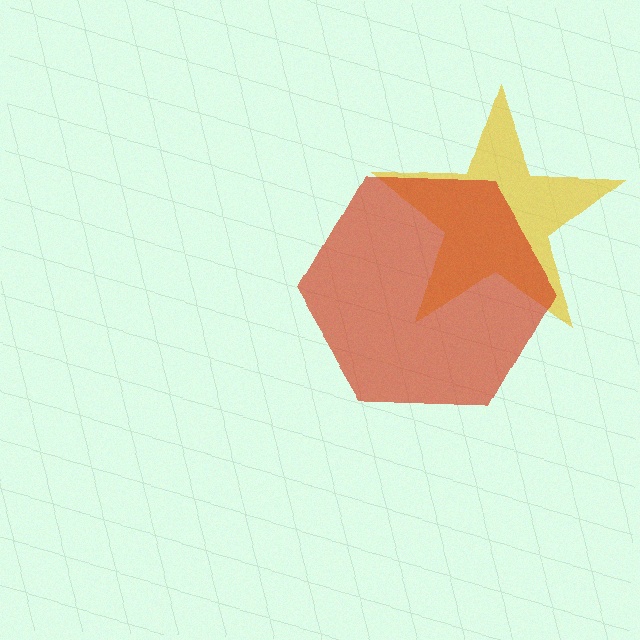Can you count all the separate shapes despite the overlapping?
Yes, there are 2 separate shapes.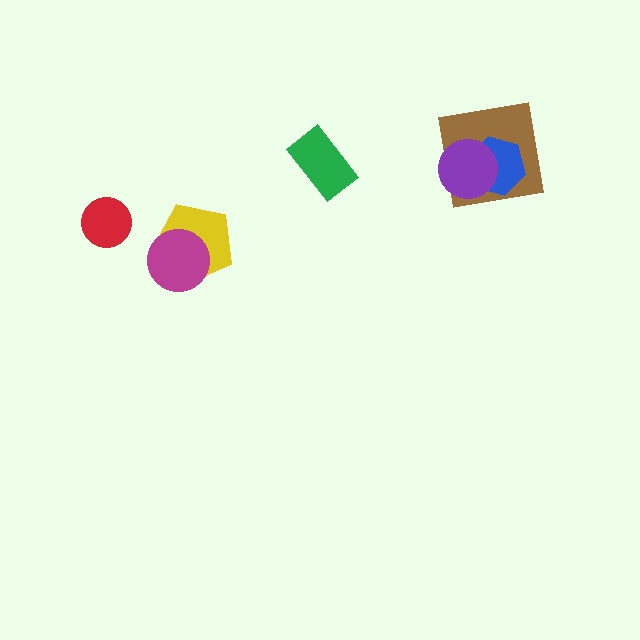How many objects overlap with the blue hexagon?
2 objects overlap with the blue hexagon.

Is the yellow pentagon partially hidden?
Yes, it is partially covered by another shape.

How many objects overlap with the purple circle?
2 objects overlap with the purple circle.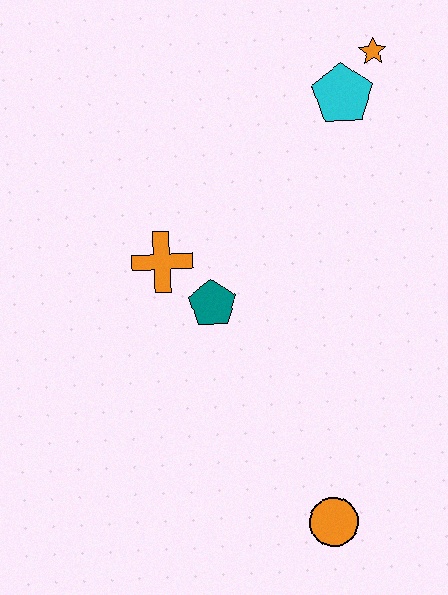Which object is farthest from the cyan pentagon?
The orange circle is farthest from the cyan pentagon.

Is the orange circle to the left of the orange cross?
No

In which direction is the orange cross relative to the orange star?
The orange cross is to the left of the orange star.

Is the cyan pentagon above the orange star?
No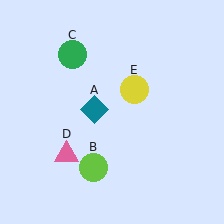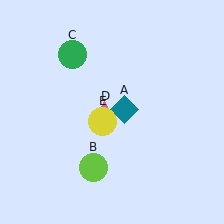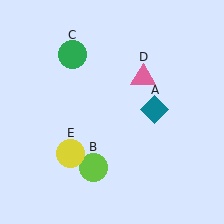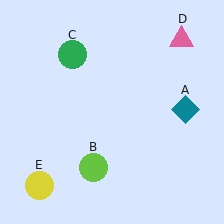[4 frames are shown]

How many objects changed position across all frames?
3 objects changed position: teal diamond (object A), pink triangle (object D), yellow circle (object E).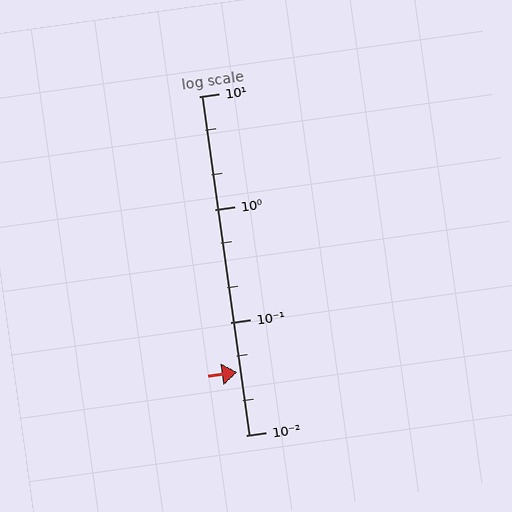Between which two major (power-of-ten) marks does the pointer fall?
The pointer is between 0.01 and 0.1.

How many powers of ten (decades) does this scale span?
The scale spans 3 decades, from 0.01 to 10.